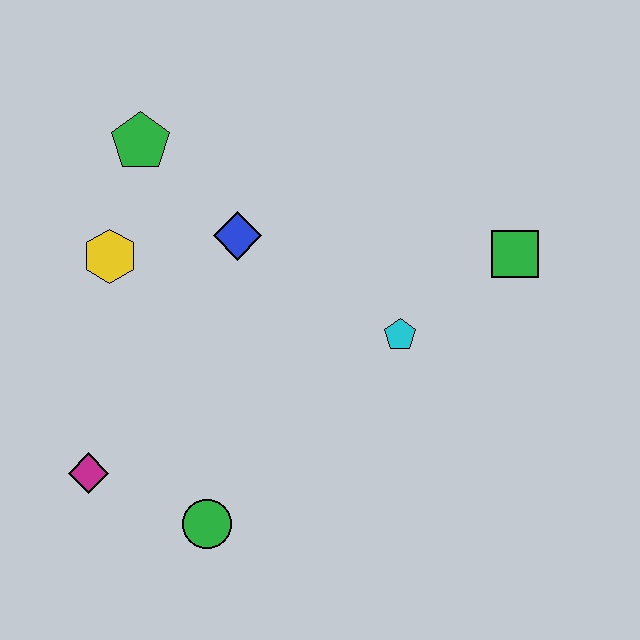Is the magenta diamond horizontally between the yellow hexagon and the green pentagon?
No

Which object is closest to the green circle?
The magenta diamond is closest to the green circle.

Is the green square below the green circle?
No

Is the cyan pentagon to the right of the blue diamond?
Yes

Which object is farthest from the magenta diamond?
The green square is farthest from the magenta diamond.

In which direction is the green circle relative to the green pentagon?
The green circle is below the green pentagon.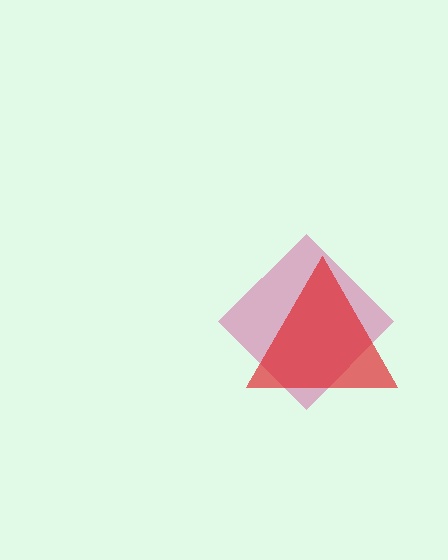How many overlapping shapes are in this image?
There are 2 overlapping shapes in the image.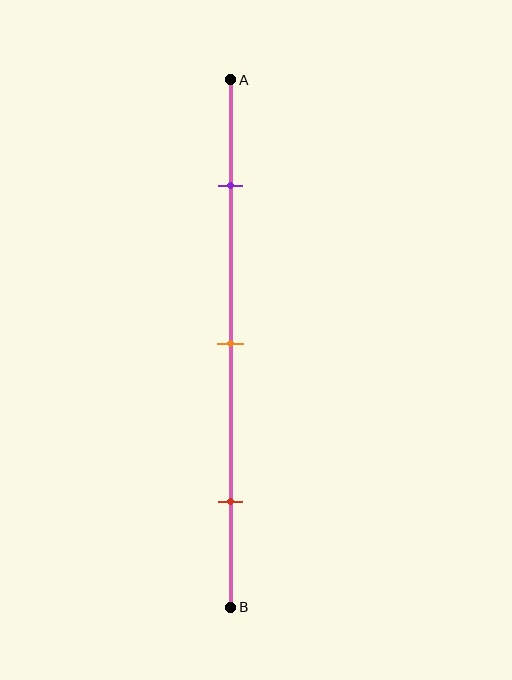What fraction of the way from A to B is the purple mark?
The purple mark is approximately 20% (0.2) of the way from A to B.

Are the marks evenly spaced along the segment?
Yes, the marks are approximately evenly spaced.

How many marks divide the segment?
There are 3 marks dividing the segment.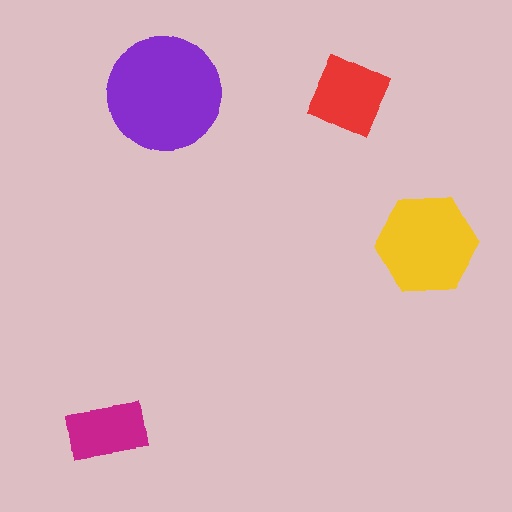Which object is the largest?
The purple circle.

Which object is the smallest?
The magenta rectangle.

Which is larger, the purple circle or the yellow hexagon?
The purple circle.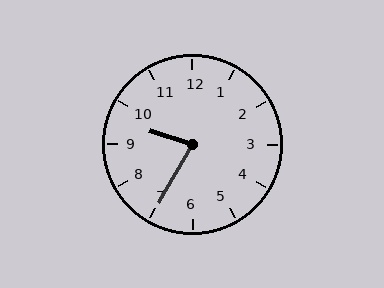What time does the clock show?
9:35.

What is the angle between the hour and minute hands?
Approximately 78 degrees.